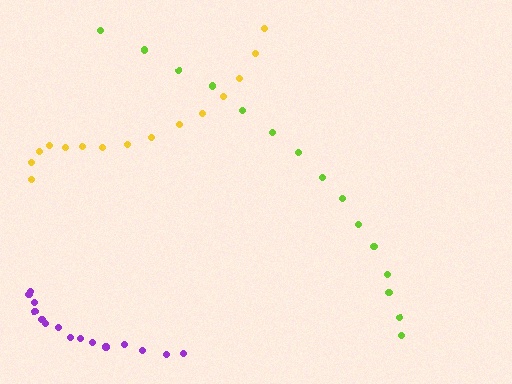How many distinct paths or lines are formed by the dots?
There are 3 distinct paths.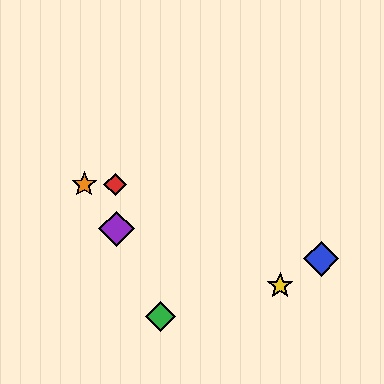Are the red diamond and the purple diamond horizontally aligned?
No, the red diamond is at y≈185 and the purple diamond is at y≈229.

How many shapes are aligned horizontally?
2 shapes (the red diamond, the orange star) are aligned horizontally.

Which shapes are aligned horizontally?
The red diamond, the orange star are aligned horizontally.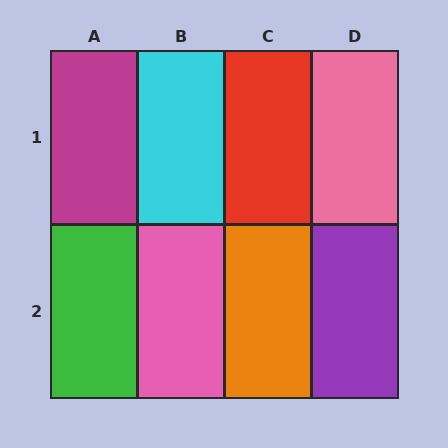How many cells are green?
1 cell is green.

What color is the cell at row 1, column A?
Magenta.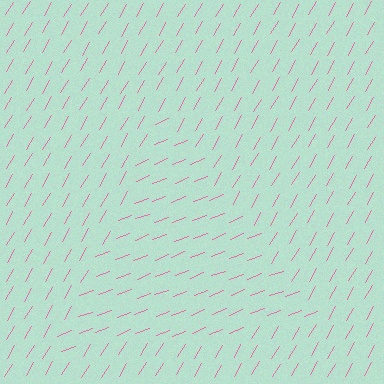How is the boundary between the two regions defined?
The boundary is defined purely by a change in line orientation (approximately 38 degrees difference). All lines are the same color and thickness.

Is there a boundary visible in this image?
Yes, there is a texture boundary formed by a change in line orientation.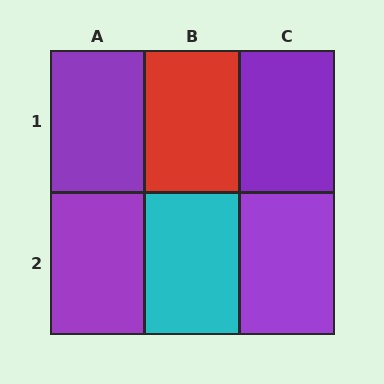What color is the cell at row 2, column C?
Purple.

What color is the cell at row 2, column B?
Cyan.